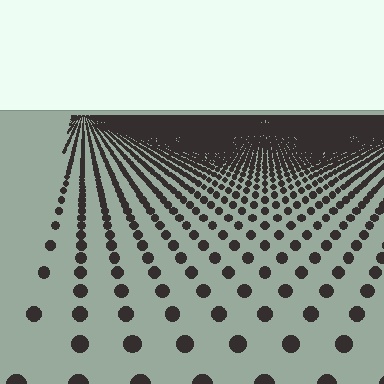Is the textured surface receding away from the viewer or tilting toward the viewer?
The surface is receding away from the viewer. Texture elements get smaller and denser toward the top.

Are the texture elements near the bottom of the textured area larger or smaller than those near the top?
Larger. Near the bottom, elements are closer to the viewer and appear at a bigger on-screen size.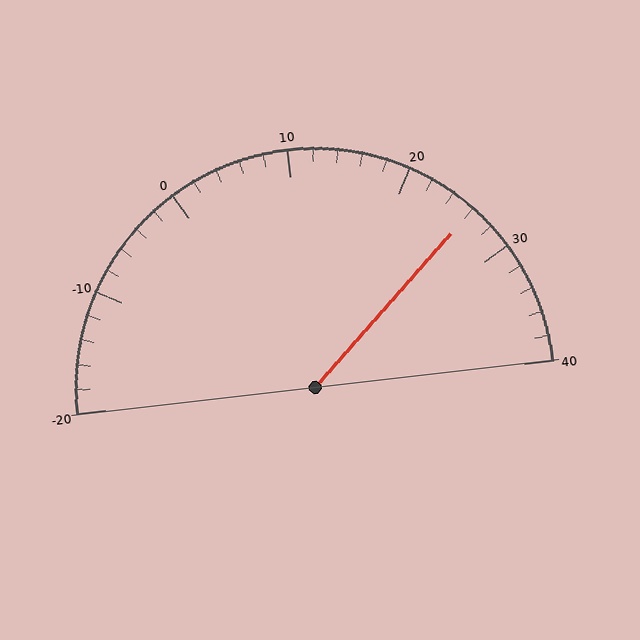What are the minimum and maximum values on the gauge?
The gauge ranges from -20 to 40.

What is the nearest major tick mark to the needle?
The nearest major tick mark is 30.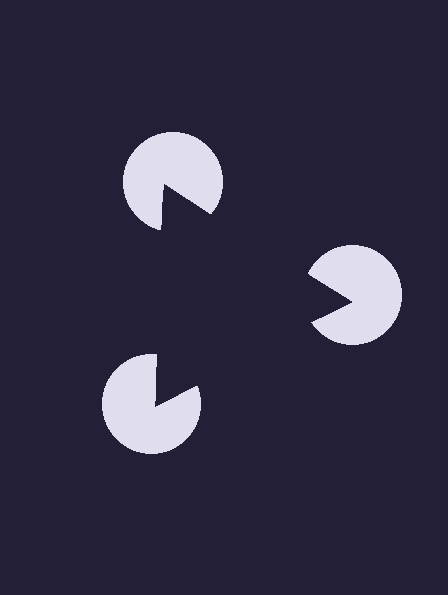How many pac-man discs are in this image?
There are 3 — one at each vertex of the illusory triangle.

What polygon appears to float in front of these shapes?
An illusory triangle — its edges are inferred from the aligned wedge cuts in the pac-man discs, not physically drawn.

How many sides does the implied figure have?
3 sides.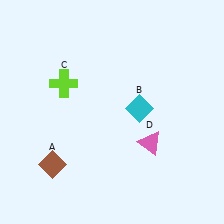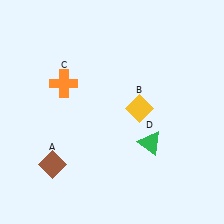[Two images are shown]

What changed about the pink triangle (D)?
In Image 1, D is pink. In Image 2, it changed to green.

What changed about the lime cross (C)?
In Image 1, C is lime. In Image 2, it changed to orange.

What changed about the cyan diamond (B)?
In Image 1, B is cyan. In Image 2, it changed to yellow.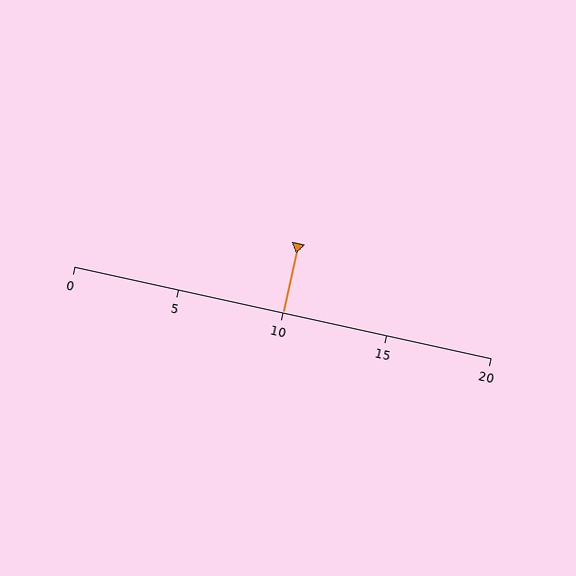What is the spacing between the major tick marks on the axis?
The major ticks are spaced 5 apart.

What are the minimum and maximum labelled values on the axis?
The axis runs from 0 to 20.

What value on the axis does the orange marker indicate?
The marker indicates approximately 10.